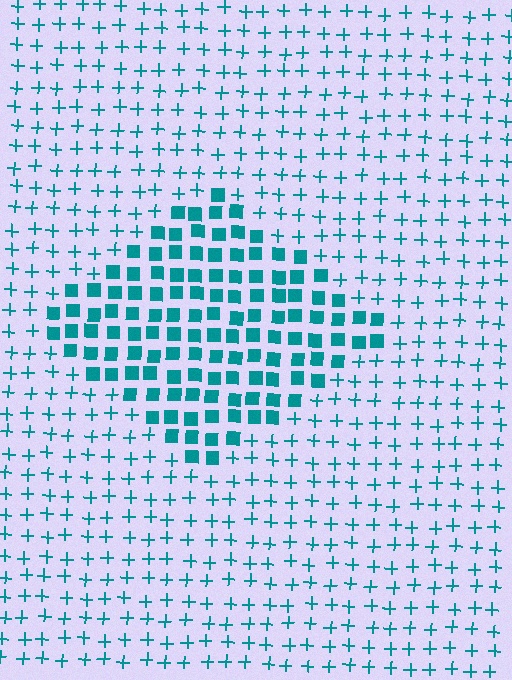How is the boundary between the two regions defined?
The boundary is defined by a change in element shape: squares inside vs. plus signs outside. All elements share the same color and spacing.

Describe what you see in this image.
The image is filled with small teal elements arranged in a uniform grid. A diamond-shaped region contains squares, while the surrounding area contains plus signs. The boundary is defined purely by the change in element shape.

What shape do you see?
I see a diamond.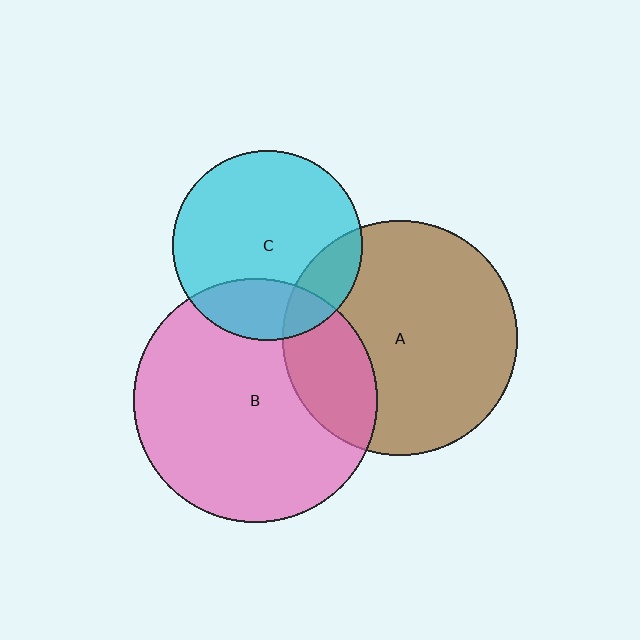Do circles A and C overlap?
Yes.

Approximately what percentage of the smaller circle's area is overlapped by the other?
Approximately 15%.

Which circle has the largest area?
Circle B (pink).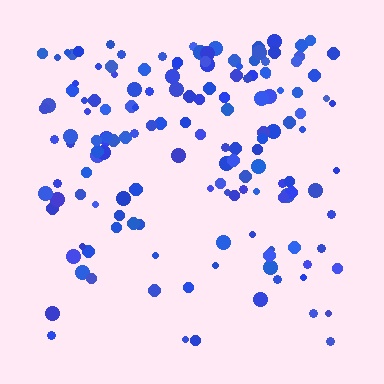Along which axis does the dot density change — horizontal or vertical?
Vertical.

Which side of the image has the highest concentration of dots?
The top.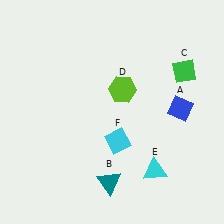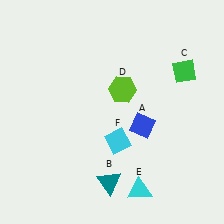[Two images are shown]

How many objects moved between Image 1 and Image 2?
2 objects moved between the two images.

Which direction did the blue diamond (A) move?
The blue diamond (A) moved left.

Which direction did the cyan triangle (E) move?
The cyan triangle (E) moved down.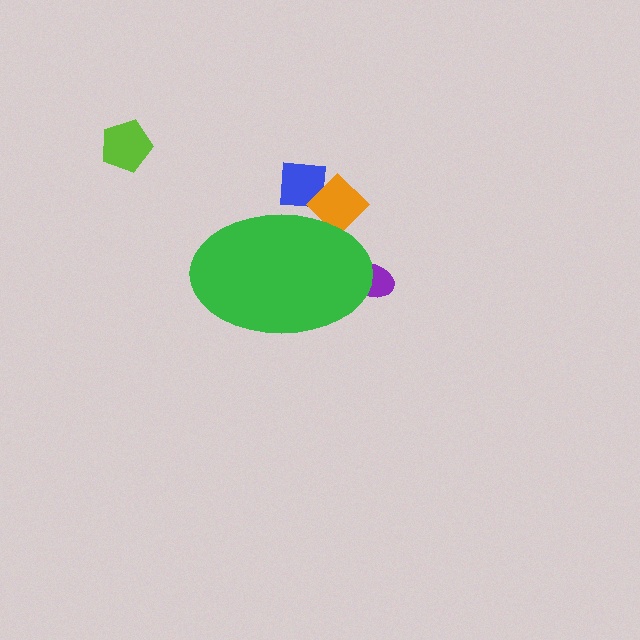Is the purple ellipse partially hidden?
Yes, the purple ellipse is partially hidden behind the green ellipse.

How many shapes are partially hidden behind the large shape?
3 shapes are partially hidden.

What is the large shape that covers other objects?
A green ellipse.